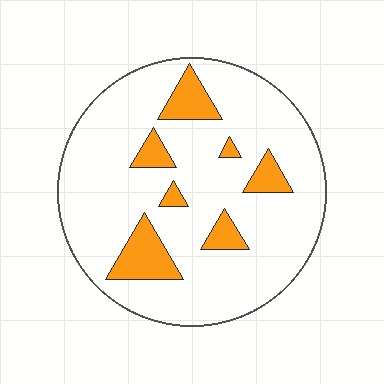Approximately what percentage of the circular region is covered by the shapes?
Approximately 15%.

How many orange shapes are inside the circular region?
7.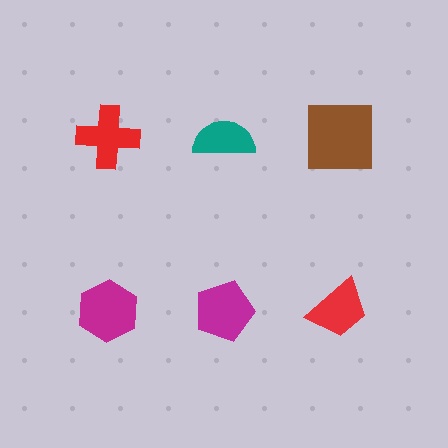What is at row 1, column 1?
A red cross.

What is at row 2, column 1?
A magenta hexagon.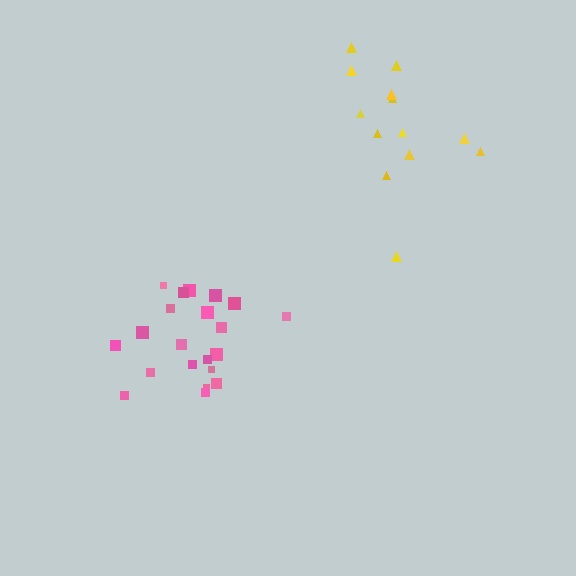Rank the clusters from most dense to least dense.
pink, yellow.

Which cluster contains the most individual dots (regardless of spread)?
Pink (21).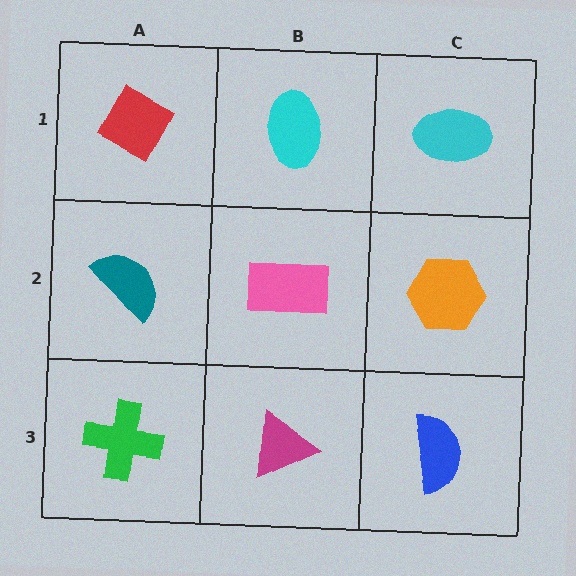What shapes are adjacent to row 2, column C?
A cyan ellipse (row 1, column C), a blue semicircle (row 3, column C), a pink rectangle (row 2, column B).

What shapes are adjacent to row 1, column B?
A pink rectangle (row 2, column B), a red diamond (row 1, column A), a cyan ellipse (row 1, column C).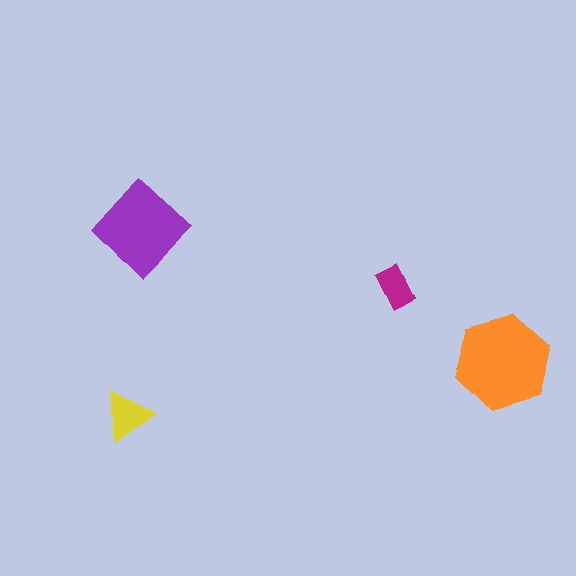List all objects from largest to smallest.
The orange hexagon, the purple diamond, the yellow triangle, the magenta rectangle.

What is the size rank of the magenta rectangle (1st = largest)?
4th.